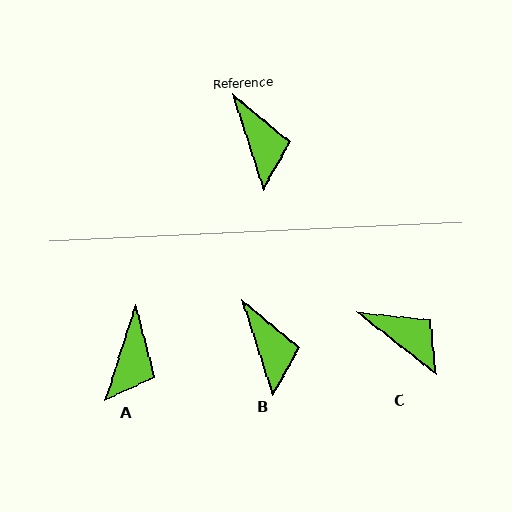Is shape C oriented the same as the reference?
No, it is off by about 34 degrees.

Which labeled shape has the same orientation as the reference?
B.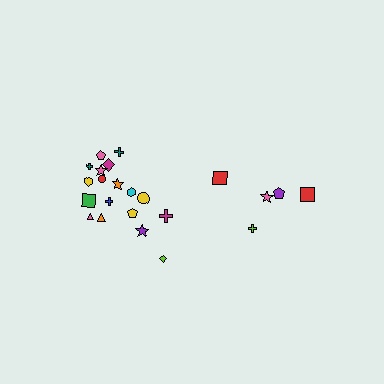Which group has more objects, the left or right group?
The left group.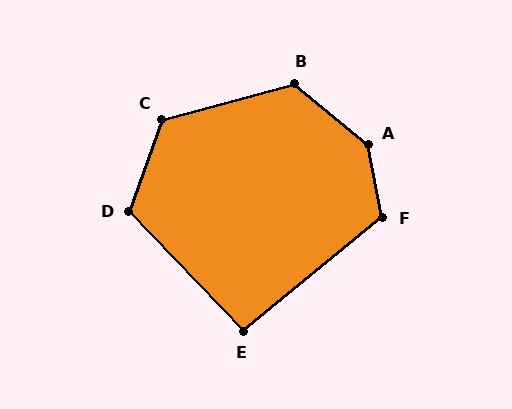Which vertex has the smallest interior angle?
E, at approximately 94 degrees.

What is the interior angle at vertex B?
Approximately 125 degrees (obtuse).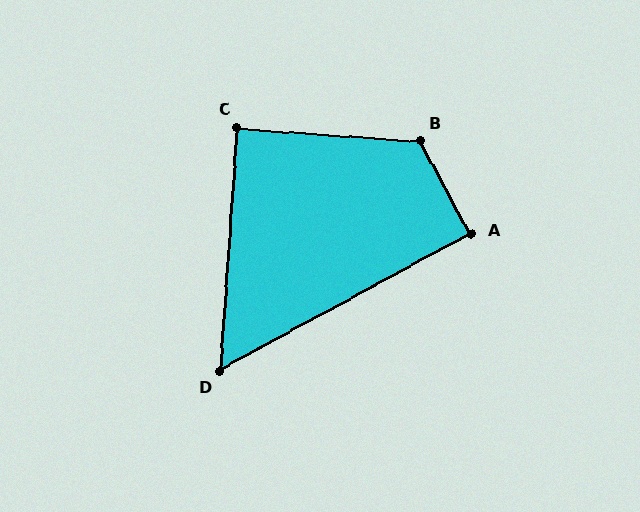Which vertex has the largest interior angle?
B, at approximately 123 degrees.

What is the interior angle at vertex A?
Approximately 90 degrees (approximately right).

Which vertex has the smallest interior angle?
D, at approximately 57 degrees.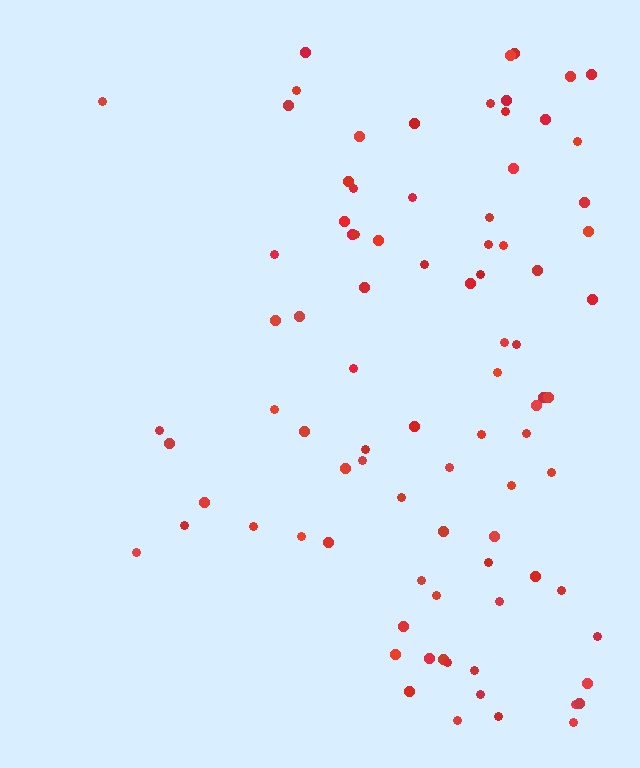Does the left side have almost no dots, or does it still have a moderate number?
Still a moderate number, just noticeably fewer than the right.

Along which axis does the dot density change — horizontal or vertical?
Horizontal.